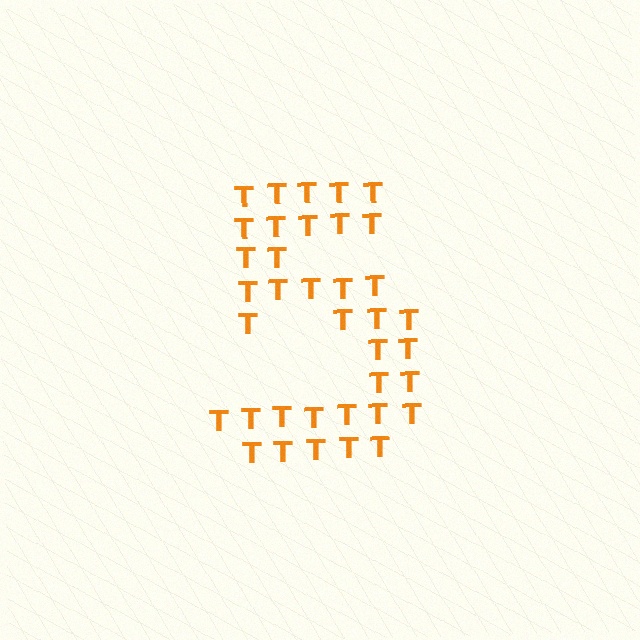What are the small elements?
The small elements are letter T's.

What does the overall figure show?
The overall figure shows the digit 5.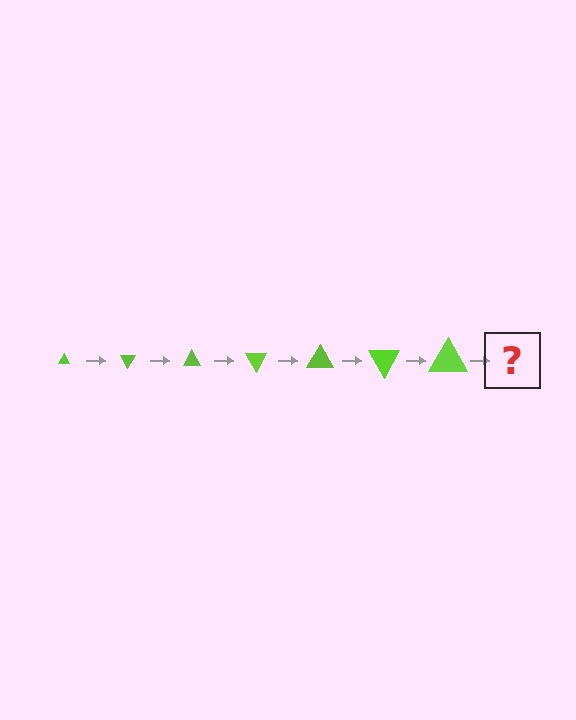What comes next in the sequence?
The next element should be a triangle, larger than the previous one and rotated 420 degrees from the start.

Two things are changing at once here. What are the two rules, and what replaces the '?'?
The two rules are that the triangle grows larger each step and it rotates 60 degrees each step. The '?' should be a triangle, larger than the previous one and rotated 420 degrees from the start.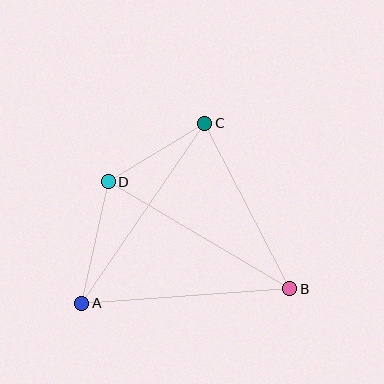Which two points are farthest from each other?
Points A and C are farthest from each other.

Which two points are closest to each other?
Points C and D are closest to each other.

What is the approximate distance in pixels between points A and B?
The distance between A and B is approximately 209 pixels.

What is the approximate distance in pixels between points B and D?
The distance between B and D is approximately 211 pixels.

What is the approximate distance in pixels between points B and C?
The distance between B and C is approximately 186 pixels.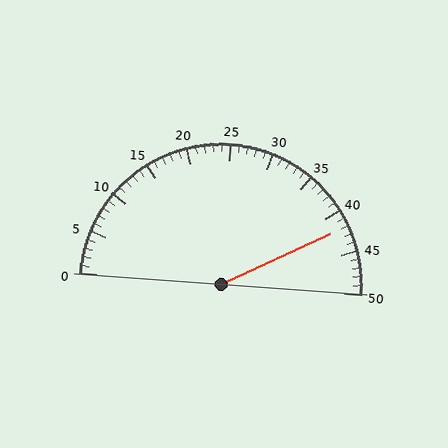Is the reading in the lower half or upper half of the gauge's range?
The reading is in the upper half of the range (0 to 50).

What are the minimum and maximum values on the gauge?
The gauge ranges from 0 to 50.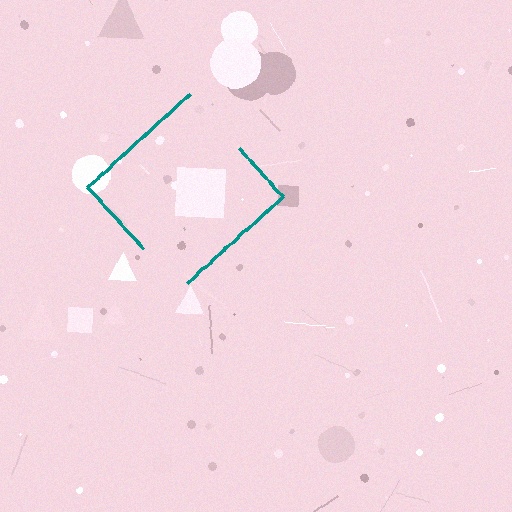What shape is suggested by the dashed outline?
The dashed outline suggests a diamond.